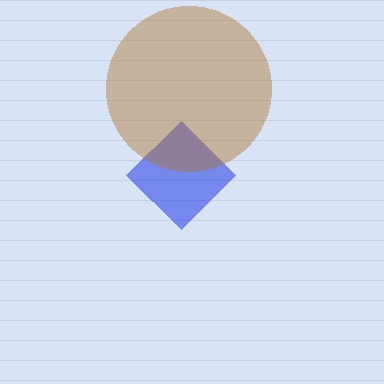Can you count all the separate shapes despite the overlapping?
Yes, there are 2 separate shapes.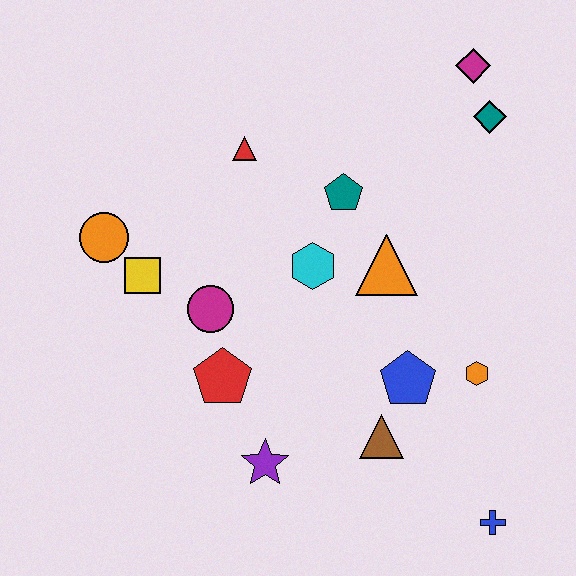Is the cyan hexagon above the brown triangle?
Yes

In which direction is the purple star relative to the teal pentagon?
The purple star is below the teal pentagon.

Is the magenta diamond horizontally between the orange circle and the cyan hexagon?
No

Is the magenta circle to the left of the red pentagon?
Yes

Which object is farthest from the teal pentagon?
The blue cross is farthest from the teal pentagon.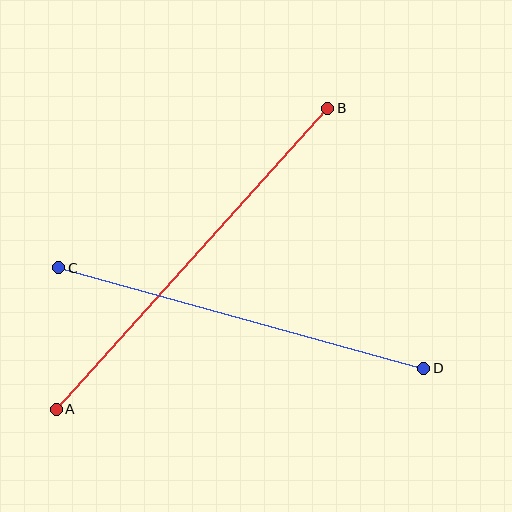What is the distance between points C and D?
The distance is approximately 379 pixels.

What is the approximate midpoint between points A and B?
The midpoint is at approximately (192, 259) pixels.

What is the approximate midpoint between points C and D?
The midpoint is at approximately (241, 318) pixels.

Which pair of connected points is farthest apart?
Points A and B are farthest apart.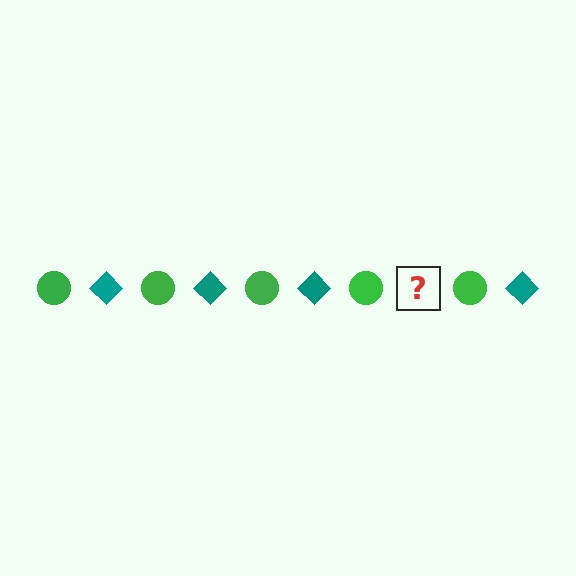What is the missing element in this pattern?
The missing element is a teal diamond.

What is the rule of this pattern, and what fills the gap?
The rule is that the pattern alternates between green circle and teal diamond. The gap should be filled with a teal diamond.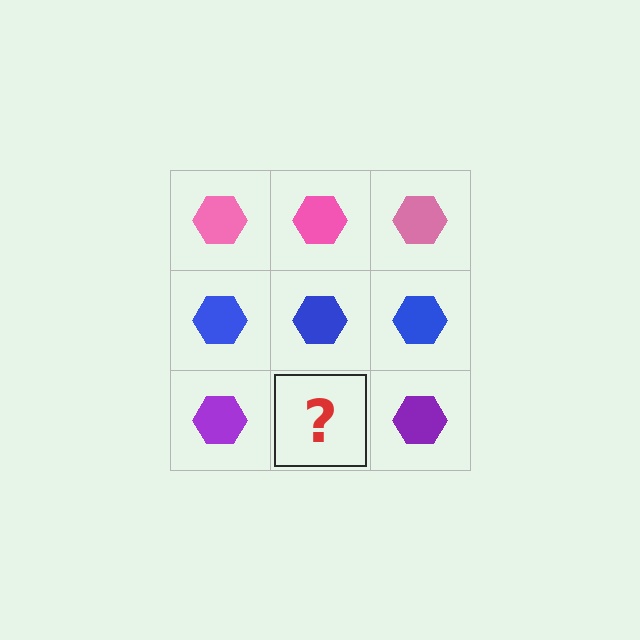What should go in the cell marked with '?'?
The missing cell should contain a purple hexagon.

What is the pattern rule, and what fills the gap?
The rule is that each row has a consistent color. The gap should be filled with a purple hexagon.